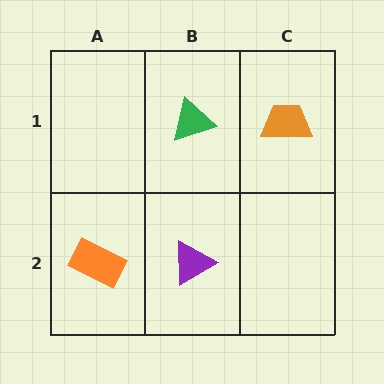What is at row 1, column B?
A green triangle.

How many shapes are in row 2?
2 shapes.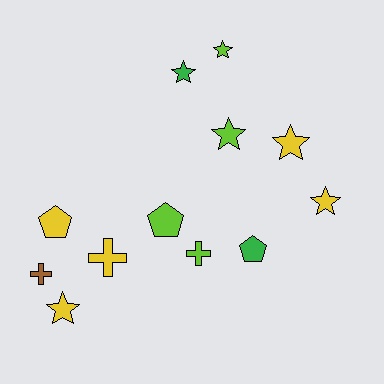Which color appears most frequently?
Yellow, with 5 objects.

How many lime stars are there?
There are 2 lime stars.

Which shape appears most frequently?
Star, with 6 objects.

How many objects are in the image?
There are 12 objects.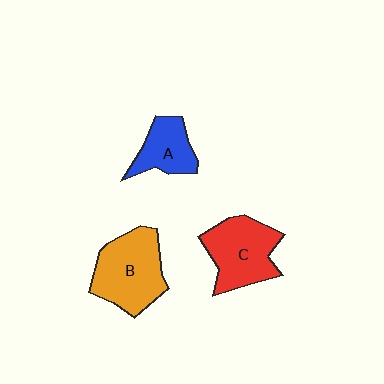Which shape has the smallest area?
Shape A (blue).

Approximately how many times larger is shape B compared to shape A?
Approximately 1.7 times.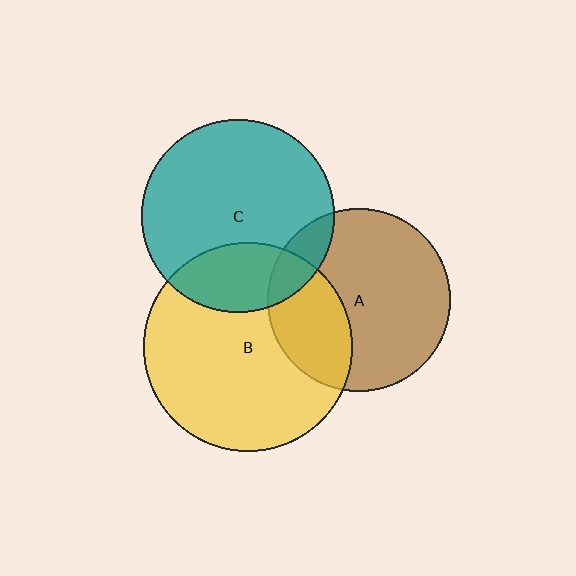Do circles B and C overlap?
Yes.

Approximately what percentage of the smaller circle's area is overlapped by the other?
Approximately 25%.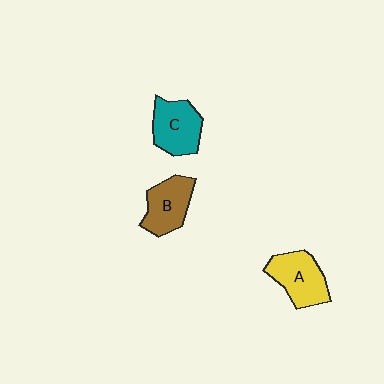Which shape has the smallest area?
Shape B (brown).